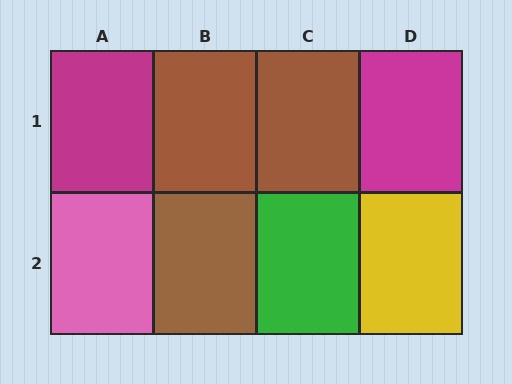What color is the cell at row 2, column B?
Brown.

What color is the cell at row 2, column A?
Pink.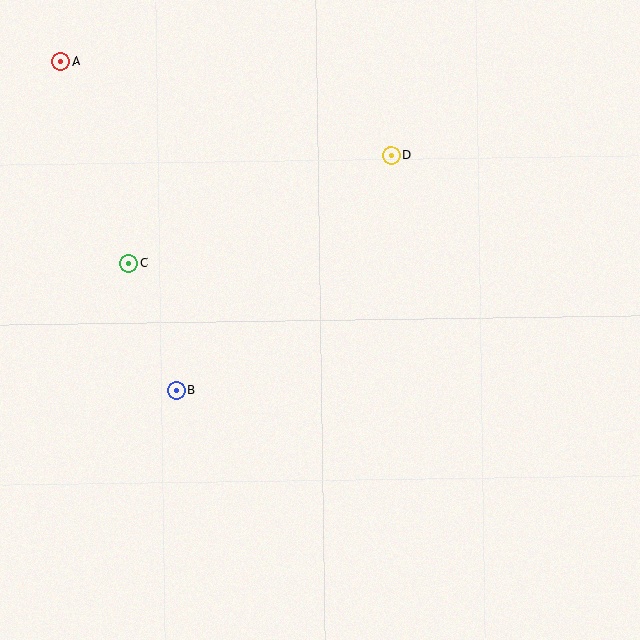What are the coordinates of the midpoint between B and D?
The midpoint between B and D is at (284, 273).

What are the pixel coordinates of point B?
Point B is at (176, 391).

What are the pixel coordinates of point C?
Point C is at (129, 263).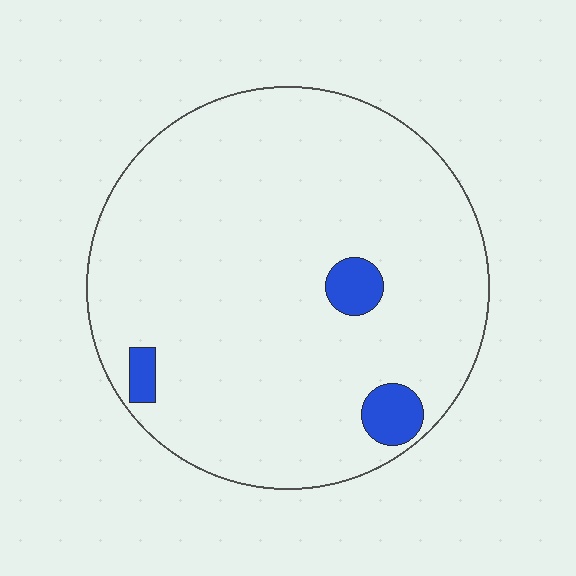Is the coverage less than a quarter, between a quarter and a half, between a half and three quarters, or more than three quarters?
Less than a quarter.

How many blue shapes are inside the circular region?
3.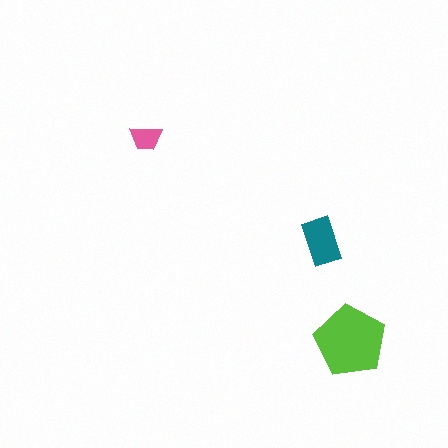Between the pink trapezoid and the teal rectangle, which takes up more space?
The teal rectangle.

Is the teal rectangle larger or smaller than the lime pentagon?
Smaller.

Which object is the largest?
The lime pentagon.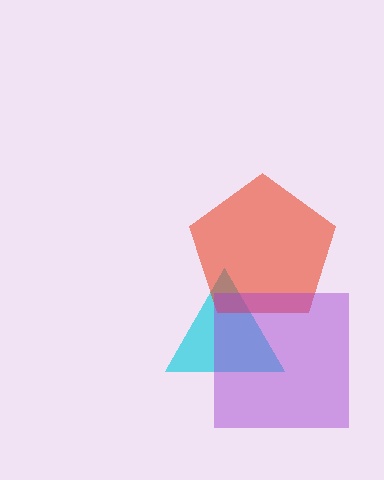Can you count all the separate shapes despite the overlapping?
Yes, there are 3 separate shapes.